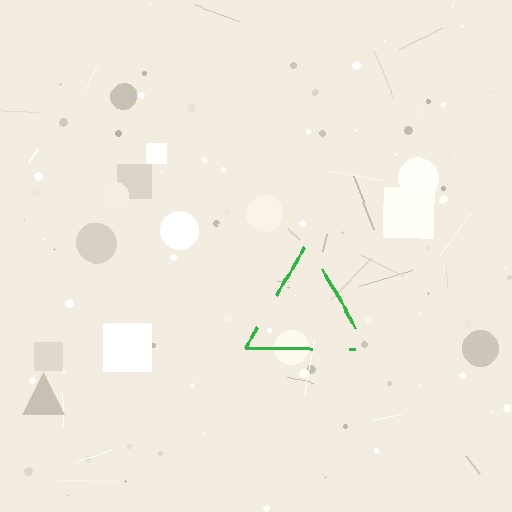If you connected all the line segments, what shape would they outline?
They would outline a triangle.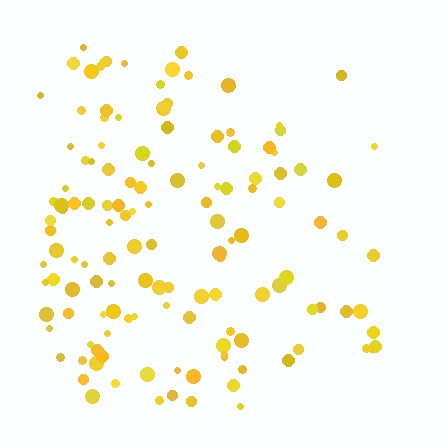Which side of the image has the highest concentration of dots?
The left.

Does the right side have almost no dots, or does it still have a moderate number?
Still a moderate number, just noticeably fewer than the left.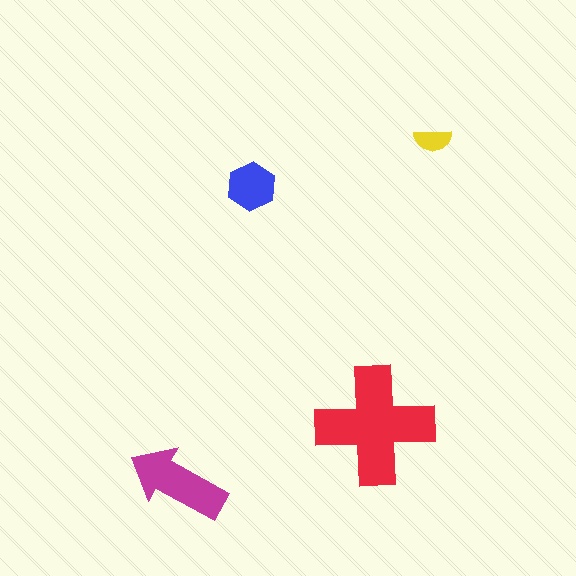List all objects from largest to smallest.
The red cross, the magenta arrow, the blue hexagon, the yellow semicircle.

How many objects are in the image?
There are 4 objects in the image.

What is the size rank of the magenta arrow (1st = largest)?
2nd.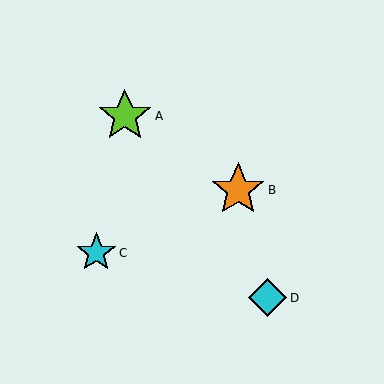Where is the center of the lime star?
The center of the lime star is at (125, 116).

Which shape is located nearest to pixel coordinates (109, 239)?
The cyan star (labeled C) at (96, 253) is nearest to that location.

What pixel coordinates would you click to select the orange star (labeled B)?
Click at (238, 190) to select the orange star B.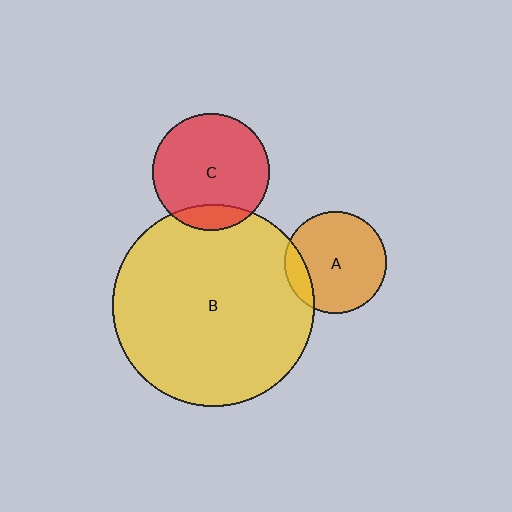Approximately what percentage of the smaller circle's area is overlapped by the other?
Approximately 15%.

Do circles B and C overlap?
Yes.